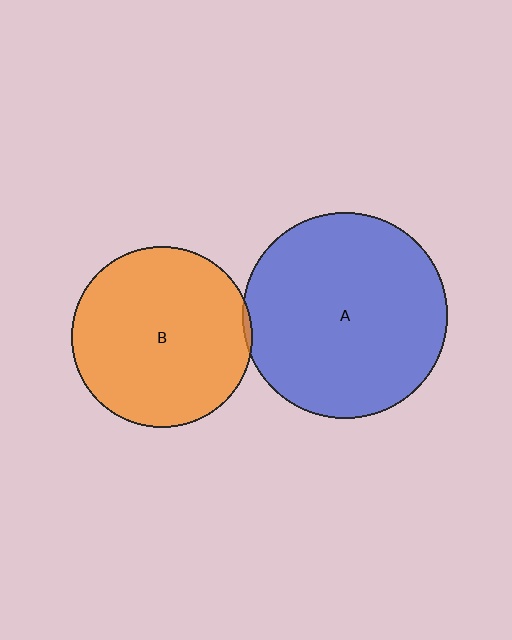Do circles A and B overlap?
Yes.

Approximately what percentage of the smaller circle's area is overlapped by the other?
Approximately 5%.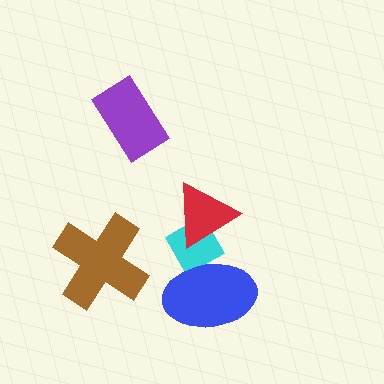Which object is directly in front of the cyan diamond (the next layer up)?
The red triangle is directly in front of the cyan diamond.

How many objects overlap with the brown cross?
0 objects overlap with the brown cross.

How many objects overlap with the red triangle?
1 object overlaps with the red triangle.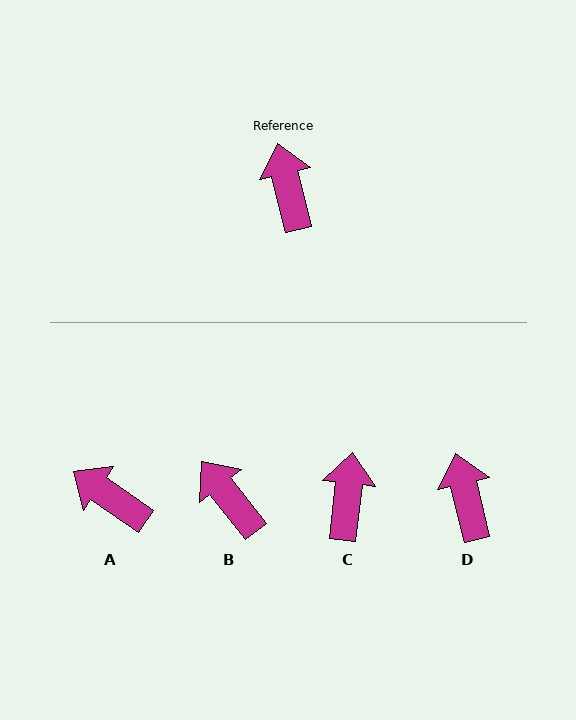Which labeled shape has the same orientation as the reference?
D.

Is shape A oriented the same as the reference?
No, it is off by about 41 degrees.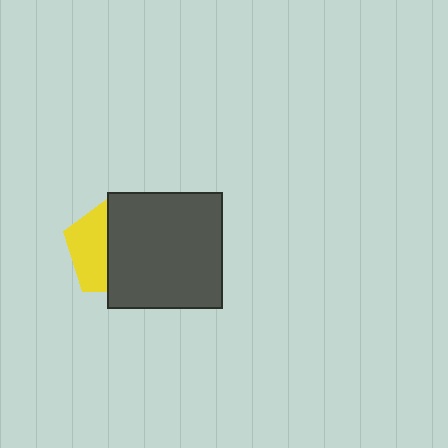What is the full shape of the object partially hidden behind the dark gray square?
The partially hidden object is a yellow pentagon.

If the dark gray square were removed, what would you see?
You would see the complete yellow pentagon.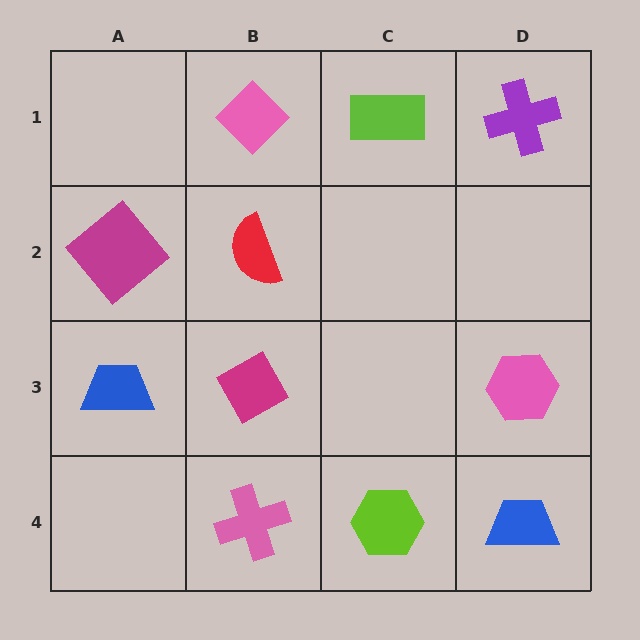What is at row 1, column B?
A pink diamond.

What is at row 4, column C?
A lime hexagon.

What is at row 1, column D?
A purple cross.